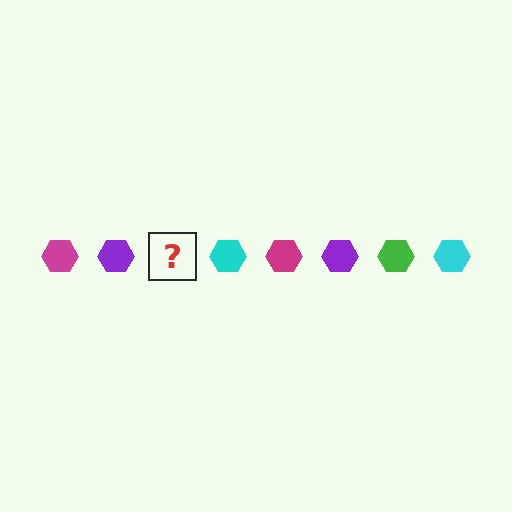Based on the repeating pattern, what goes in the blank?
The blank should be a green hexagon.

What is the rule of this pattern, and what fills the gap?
The rule is that the pattern cycles through magenta, purple, green, cyan hexagons. The gap should be filled with a green hexagon.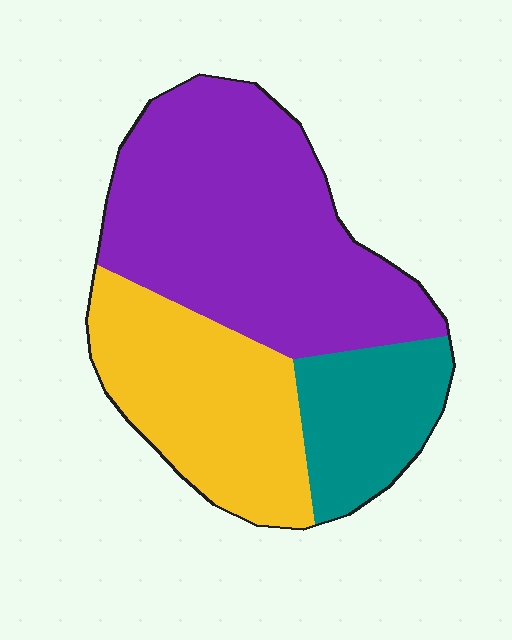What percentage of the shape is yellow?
Yellow covers 31% of the shape.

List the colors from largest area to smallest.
From largest to smallest: purple, yellow, teal.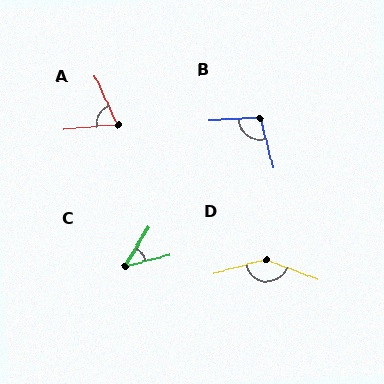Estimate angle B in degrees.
Approximately 102 degrees.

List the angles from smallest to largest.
C (45°), A (71°), B (102°), D (145°).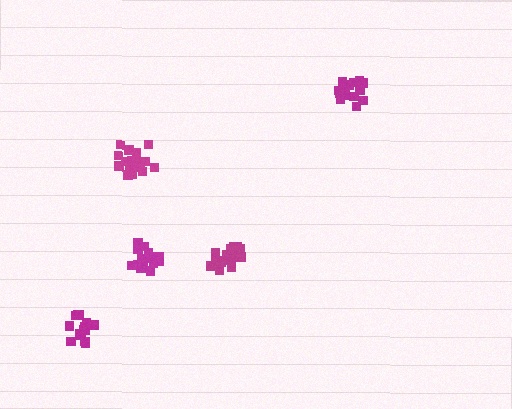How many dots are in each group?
Group 1: 17 dots, Group 2: 16 dots, Group 3: 20 dots, Group 4: 20 dots, Group 5: 20 dots (93 total).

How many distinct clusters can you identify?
There are 5 distinct clusters.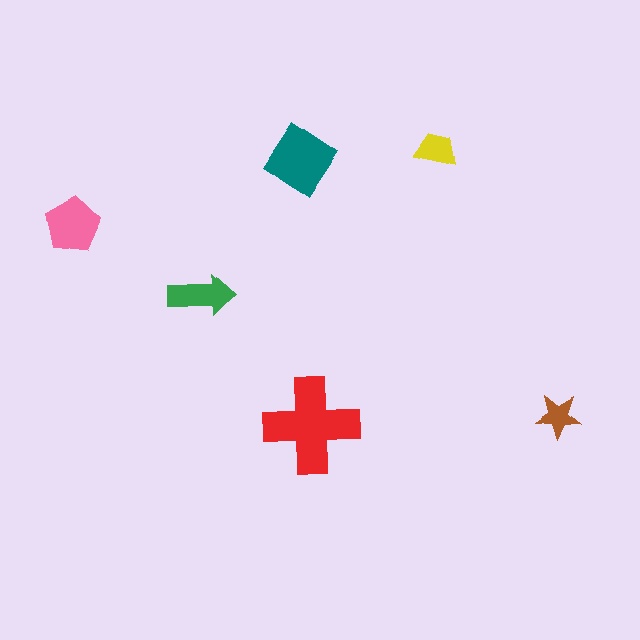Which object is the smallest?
The brown star.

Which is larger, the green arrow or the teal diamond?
The teal diamond.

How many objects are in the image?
There are 6 objects in the image.